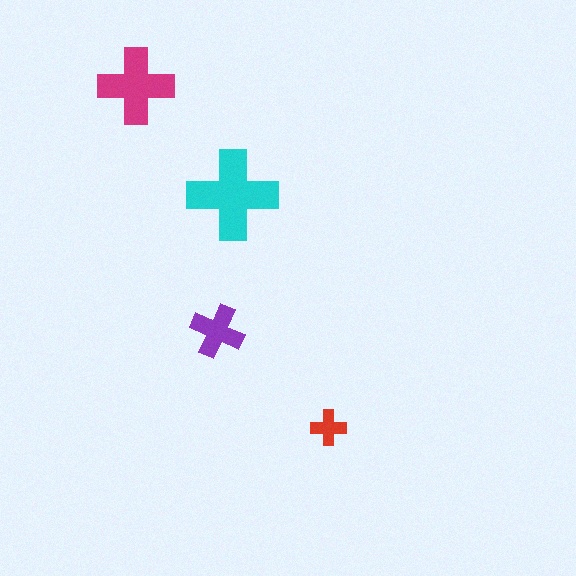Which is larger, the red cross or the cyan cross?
The cyan one.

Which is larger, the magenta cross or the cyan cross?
The cyan one.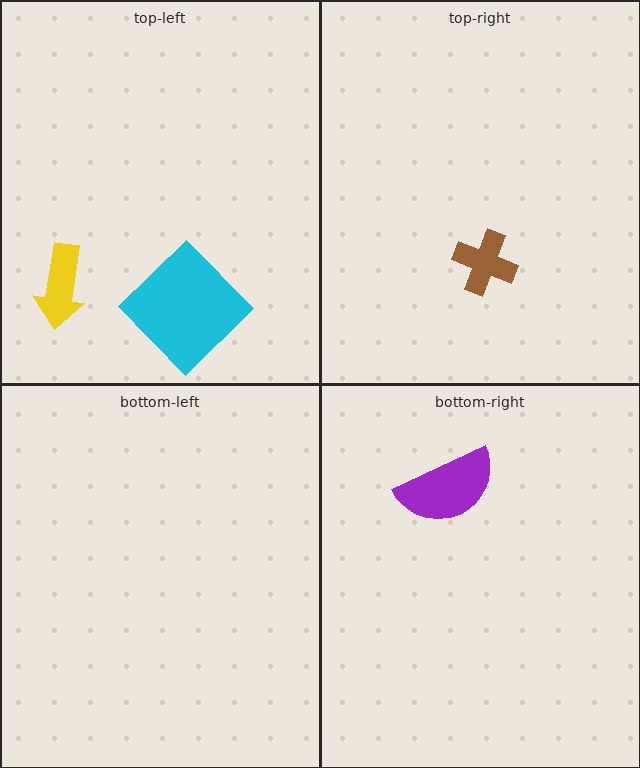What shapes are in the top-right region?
The brown cross.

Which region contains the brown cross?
The top-right region.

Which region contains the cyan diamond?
The top-left region.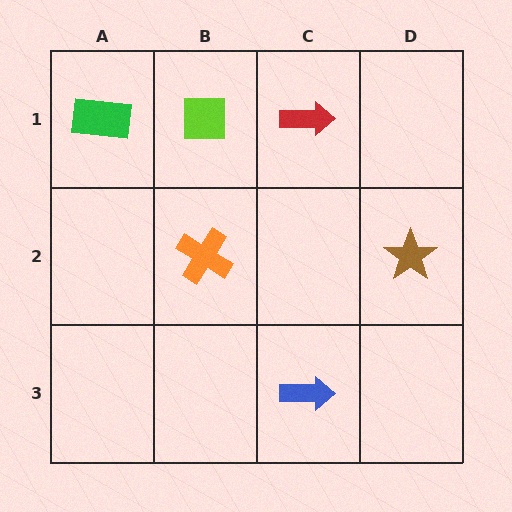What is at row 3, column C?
A blue arrow.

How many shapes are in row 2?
2 shapes.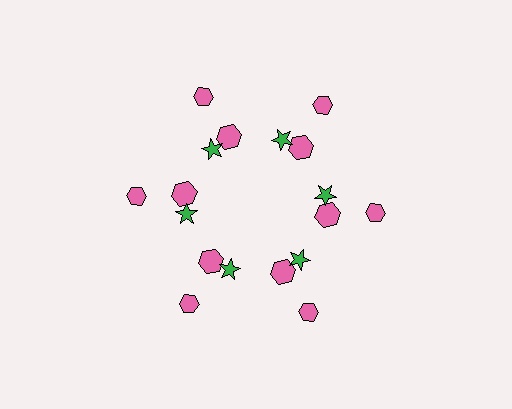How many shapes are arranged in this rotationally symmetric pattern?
There are 18 shapes, arranged in 6 groups of 3.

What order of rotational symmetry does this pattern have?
This pattern has 6-fold rotational symmetry.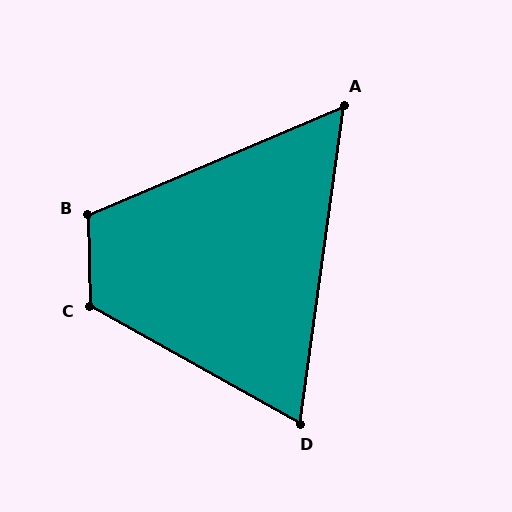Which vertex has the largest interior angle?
C, at approximately 121 degrees.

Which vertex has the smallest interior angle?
A, at approximately 59 degrees.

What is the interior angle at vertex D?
Approximately 69 degrees (acute).